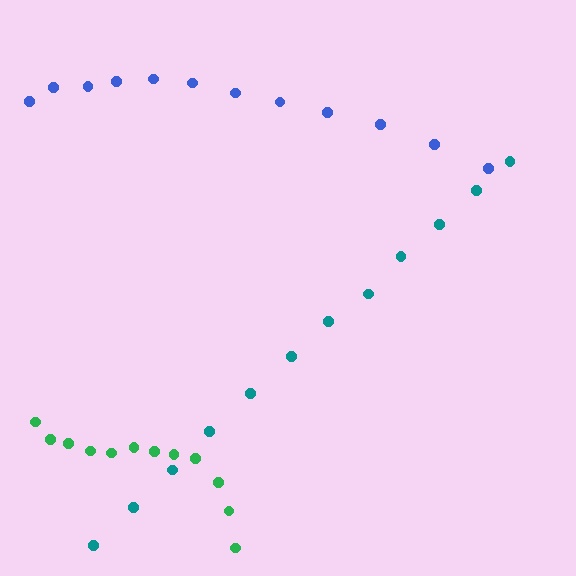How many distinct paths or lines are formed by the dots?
There are 3 distinct paths.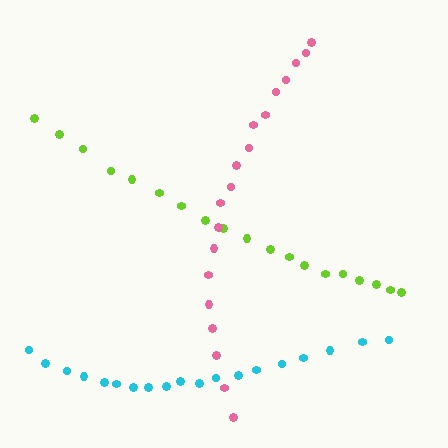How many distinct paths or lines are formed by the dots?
There are 3 distinct paths.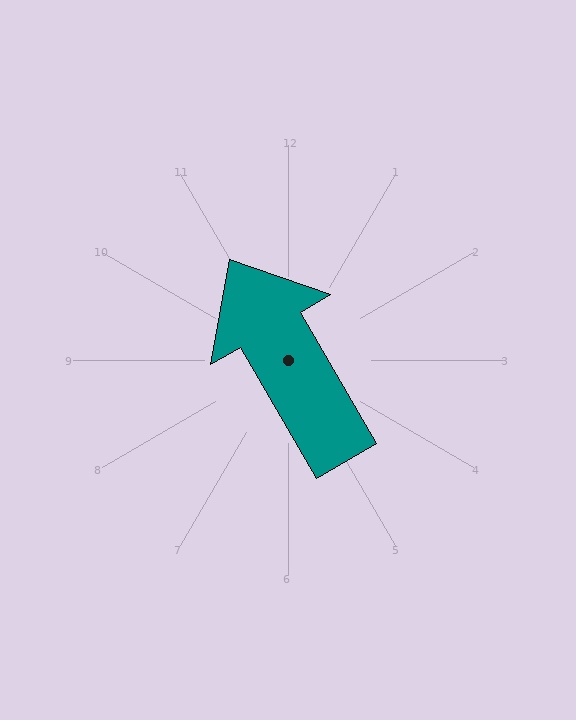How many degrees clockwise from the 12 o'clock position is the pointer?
Approximately 330 degrees.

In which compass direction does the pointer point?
Northwest.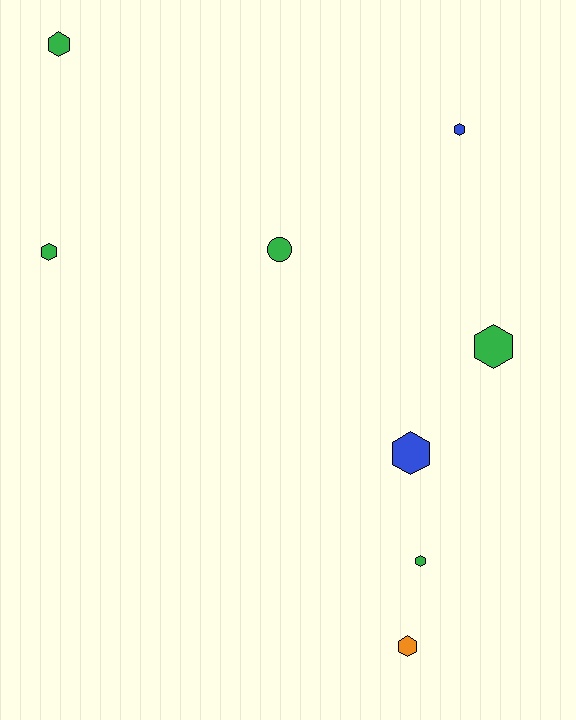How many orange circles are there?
There are no orange circles.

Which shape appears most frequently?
Hexagon, with 7 objects.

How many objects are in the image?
There are 8 objects.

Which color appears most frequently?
Green, with 5 objects.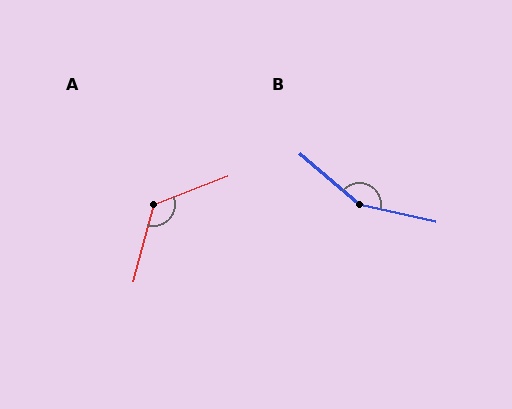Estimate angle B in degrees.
Approximately 152 degrees.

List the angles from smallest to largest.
A (126°), B (152°).